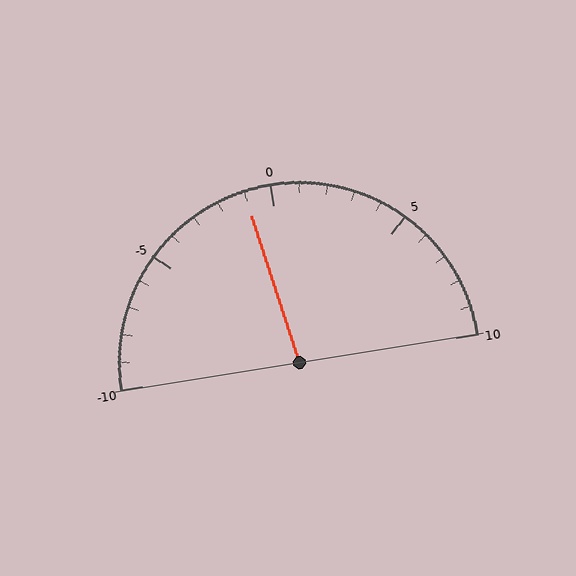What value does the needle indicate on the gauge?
The needle indicates approximately -1.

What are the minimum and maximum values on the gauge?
The gauge ranges from -10 to 10.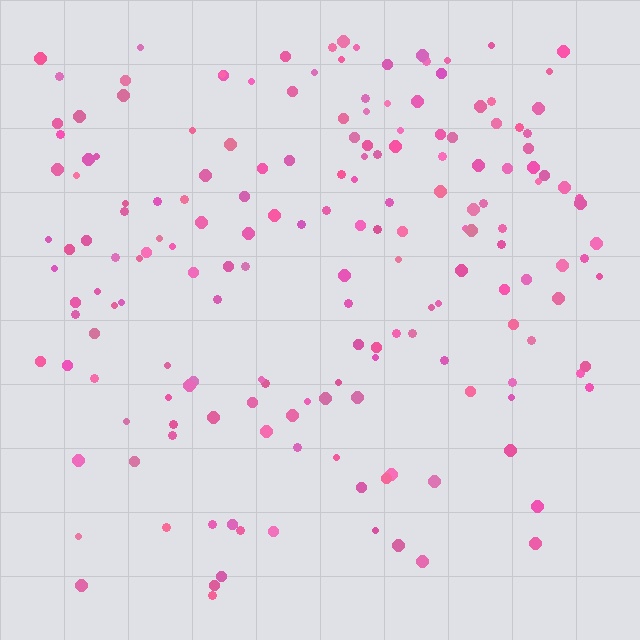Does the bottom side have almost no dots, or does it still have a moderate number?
Still a moderate number, just noticeably fewer than the top.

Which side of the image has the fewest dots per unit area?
The bottom.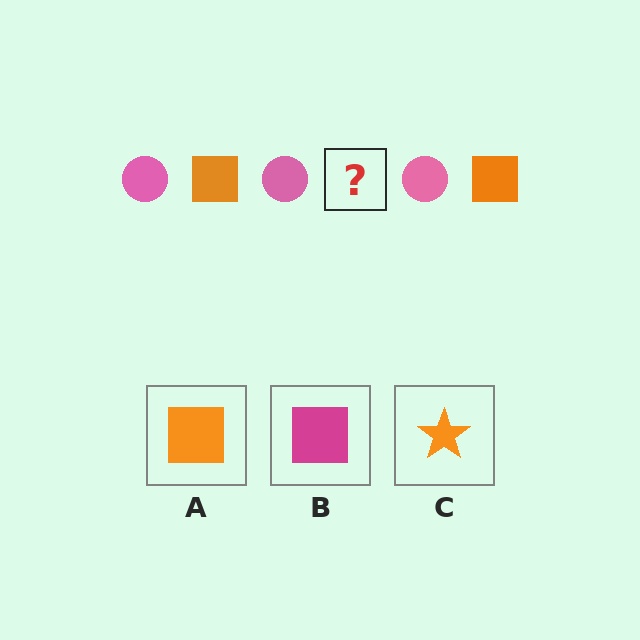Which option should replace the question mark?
Option A.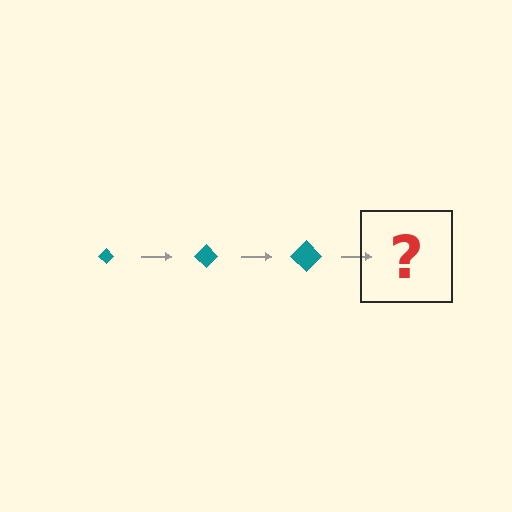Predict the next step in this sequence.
The next step is a teal diamond, larger than the previous one.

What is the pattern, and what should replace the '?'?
The pattern is that the diamond gets progressively larger each step. The '?' should be a teal diamond, larger than the previous one.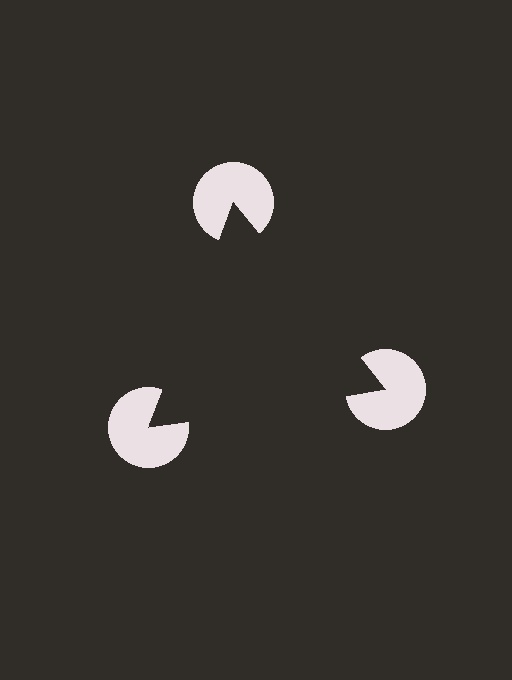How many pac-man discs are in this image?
There are 3 — one at each vertex of the illusory triangle.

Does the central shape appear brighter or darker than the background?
It typically appears slightly darker than the background, even though no actual brightness change is drawn.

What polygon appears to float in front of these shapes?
An illusory triangle — its edges are inferred from the aligned wedge cuts in the pac-man discs, not physically drawn.